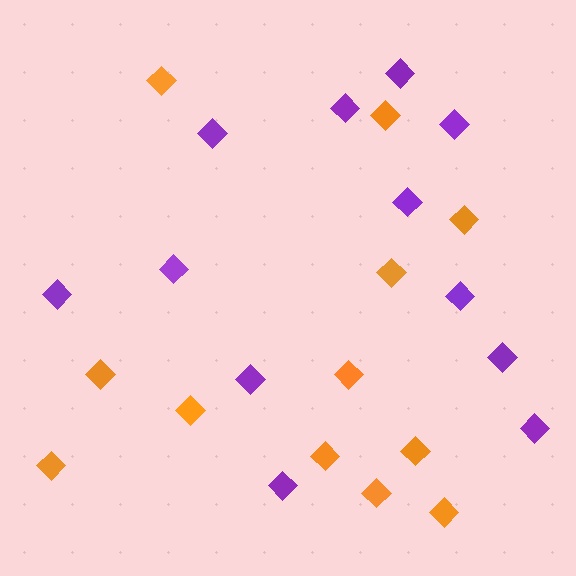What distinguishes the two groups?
There are 2 groups: one group of orange diamonds (12) and one group of purple diamonds (12).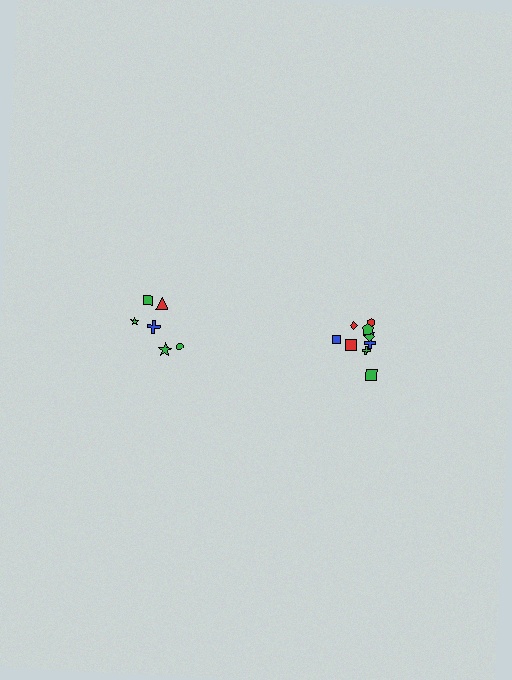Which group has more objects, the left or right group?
The right group.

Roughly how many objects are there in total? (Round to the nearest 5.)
Roughly 15 objects in total.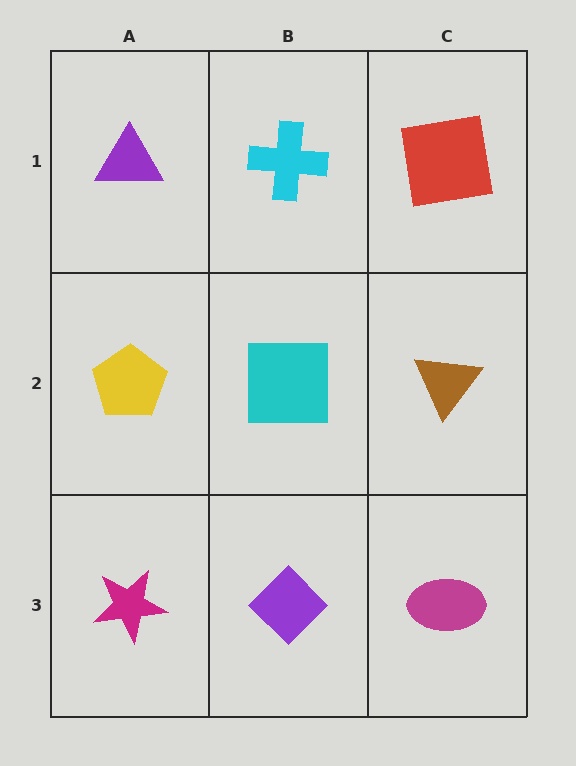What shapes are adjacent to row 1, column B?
A cyan square (row 2, column B), a purple triangle (row 1, column A), a red square (row 1, column C).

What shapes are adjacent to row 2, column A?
A purple triangle (row 1, column A), a magenta star (row 3, column A), a cyan square (row 2, column B).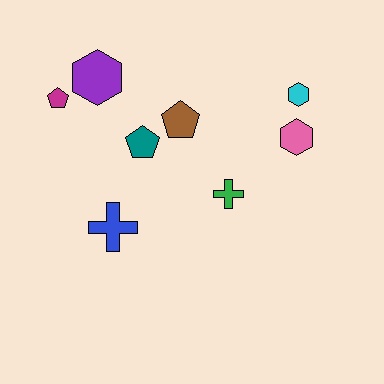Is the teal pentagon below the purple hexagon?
Yes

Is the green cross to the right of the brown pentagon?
Yes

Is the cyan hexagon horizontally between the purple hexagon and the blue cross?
No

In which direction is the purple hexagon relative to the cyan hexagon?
The purple hexagon is to the left of the cyan hexagon.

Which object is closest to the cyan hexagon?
The pink hexagon is closest to the cyan hexagon.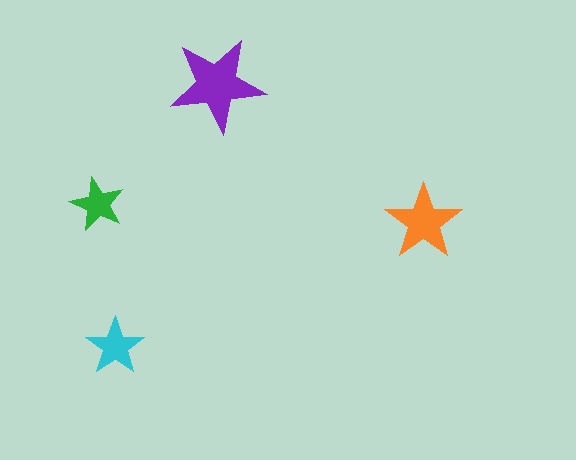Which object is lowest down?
The cyan star is bottommost.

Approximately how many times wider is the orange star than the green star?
About 1.5 times wider.